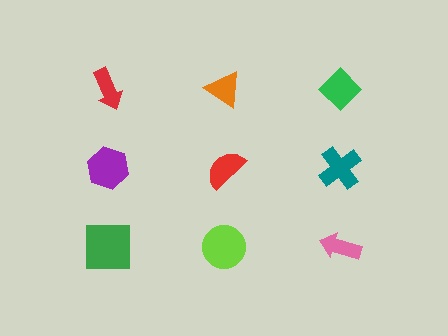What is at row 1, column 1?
A red arrow.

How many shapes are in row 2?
3 shapes.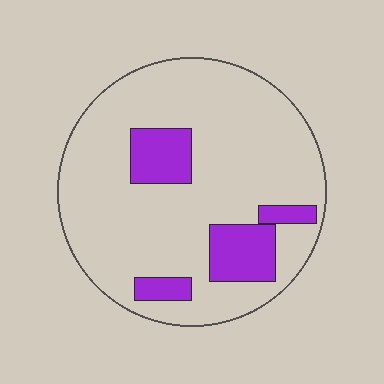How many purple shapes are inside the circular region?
4.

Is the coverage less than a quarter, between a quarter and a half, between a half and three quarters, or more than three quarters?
Less than a quarter.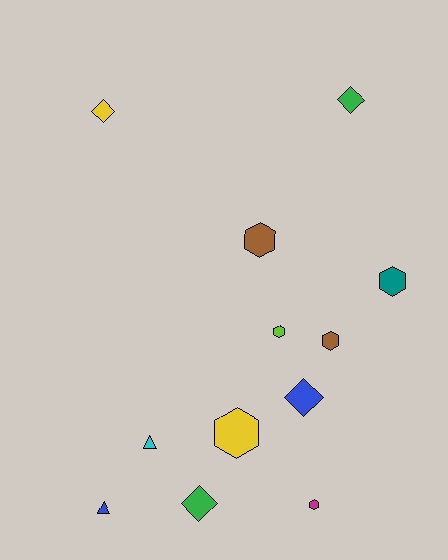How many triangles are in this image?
There are 2 triangles.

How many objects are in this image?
There are 12 objects.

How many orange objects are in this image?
There are no orange objects.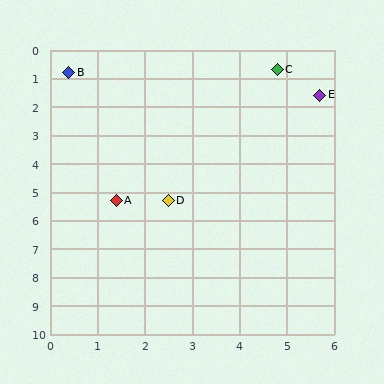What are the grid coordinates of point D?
Point D is at approximately (2.5, 5.3).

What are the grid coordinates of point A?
Point A is at approximately (1.4, 5.3).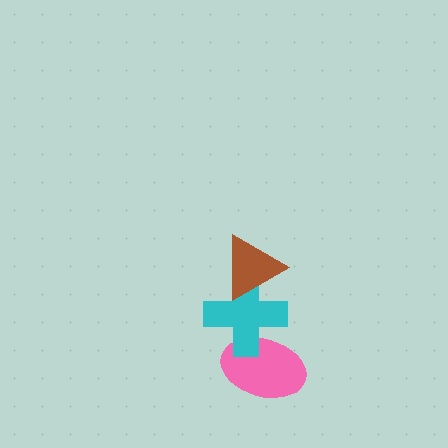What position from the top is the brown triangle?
The brown triangle is 1st from the top.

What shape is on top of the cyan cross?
The brown triangle is on top of the cyan cross.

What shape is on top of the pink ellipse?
The cyan cross is on top of the pink ellipse.